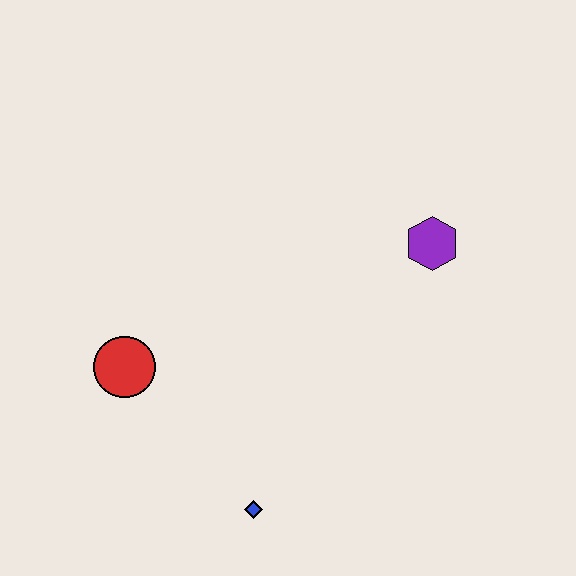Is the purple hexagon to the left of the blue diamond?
No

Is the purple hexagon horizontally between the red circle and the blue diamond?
No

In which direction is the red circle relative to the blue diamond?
The red circle is above the blue diamond.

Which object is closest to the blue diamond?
The red circle is closest to the blue diamond.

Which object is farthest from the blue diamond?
The purple hexagon is farthest from the blue diamond.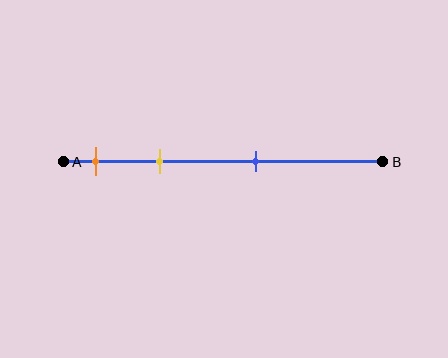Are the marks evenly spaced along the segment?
No, the marks are not evenly spaced.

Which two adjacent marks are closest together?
The orange and yellow marks are the closest adjacent pair.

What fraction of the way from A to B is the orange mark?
The orange mark is approximately 10% (0.1) of the way from A to B.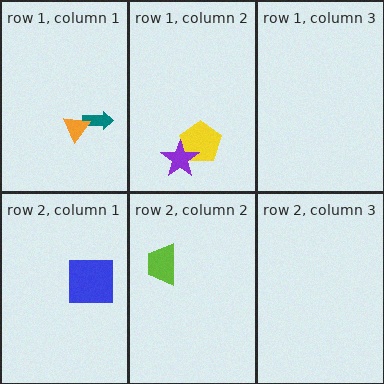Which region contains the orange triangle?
The row 1, column 1 region.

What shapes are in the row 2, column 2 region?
The lime trapezoid.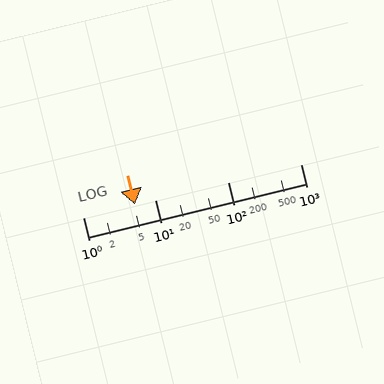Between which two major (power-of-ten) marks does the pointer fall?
The pointer is between 1 and 10.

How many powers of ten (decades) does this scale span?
The scale spans 3 decades, from 1 to 1000.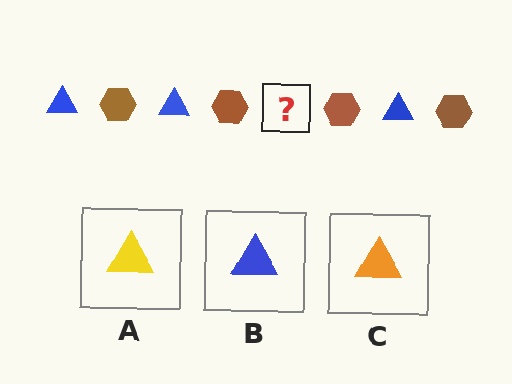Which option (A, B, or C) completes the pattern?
B.